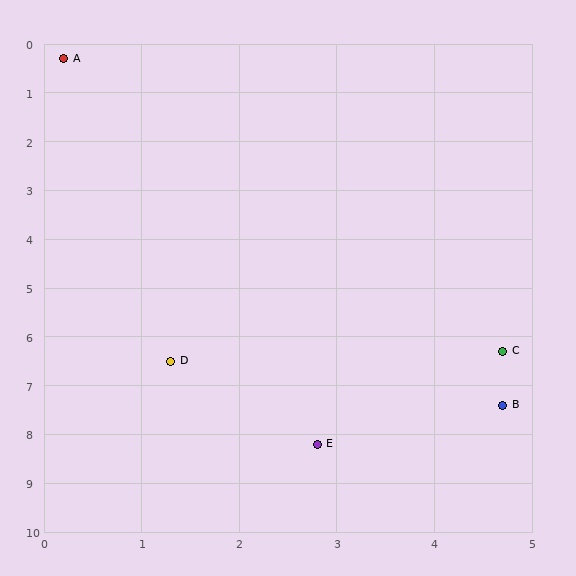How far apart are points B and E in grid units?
Points B and E are about 2.1 grid units apart.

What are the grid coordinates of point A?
Point A is at approximately (0.2, 0.3).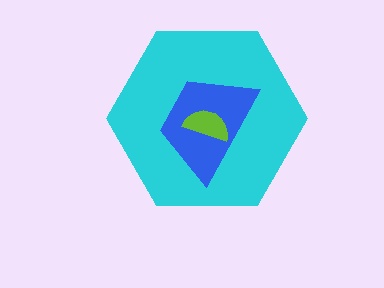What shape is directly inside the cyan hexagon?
The blue trapezoid.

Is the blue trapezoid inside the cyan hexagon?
Yes.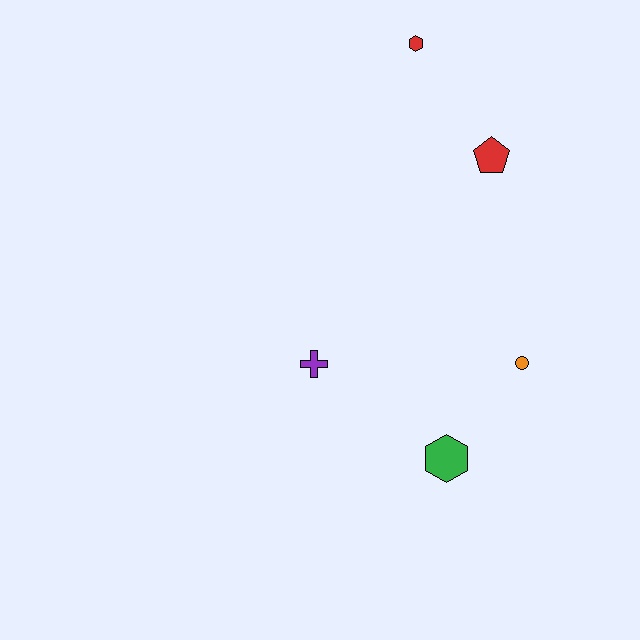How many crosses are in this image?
There is 1 cross.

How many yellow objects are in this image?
There are no yellow objects.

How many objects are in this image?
There are 5 objects.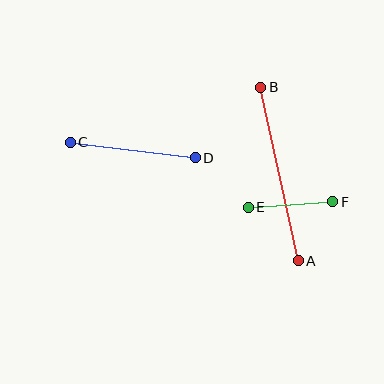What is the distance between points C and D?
The distance is approximately 126 pixels.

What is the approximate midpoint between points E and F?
The midpoint is at approximately (290, 205) pixels.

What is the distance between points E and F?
The distance is approximately 85 pixels.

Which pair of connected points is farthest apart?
Points A and B are farthest apart.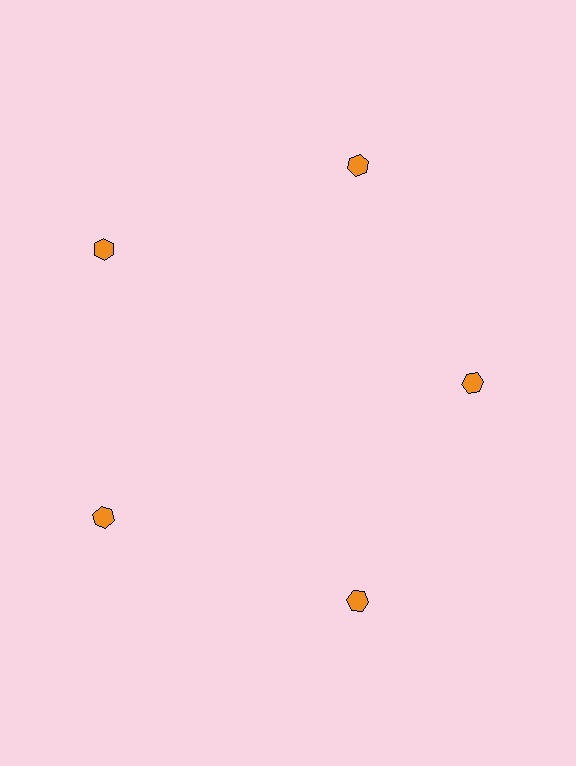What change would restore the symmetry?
The symmetry would be restored by moving it outward, back onto the ring so that all 5 hexagons sit at equal angles and equal distance from the center.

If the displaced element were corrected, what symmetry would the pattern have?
It would have 5-fold rotational symmetry — the pattern would map onto itself every 72 degrees.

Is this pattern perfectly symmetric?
No. The 5 orange hexagons are arranged in a ring, but one element near the 3 o'clock position is pulled inward toward the center, breaking the 5-fold rotational symmetry.